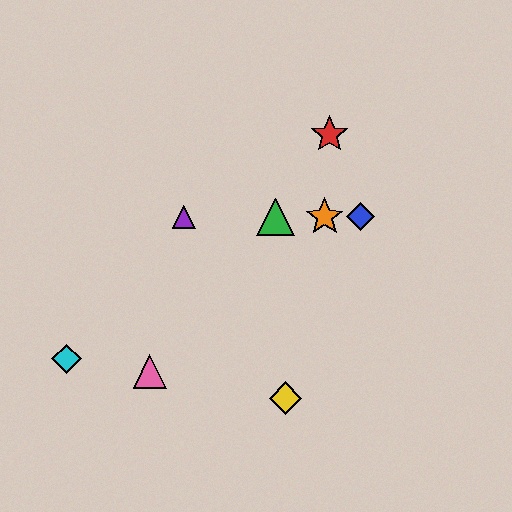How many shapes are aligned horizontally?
4 shapes (the blue diamond, the green triangle, the purple triangle, the orange star) are aligned horizontally.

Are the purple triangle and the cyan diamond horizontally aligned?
No, the purple triangle is at y≈217 and the cyan diamond is at y≈359.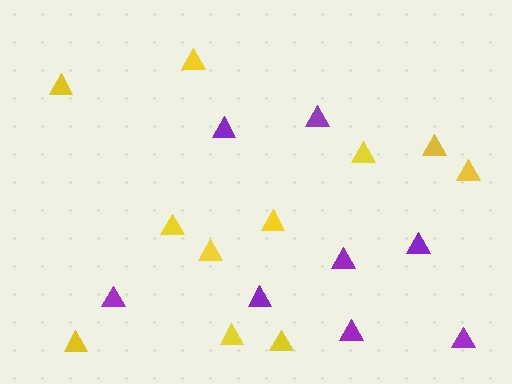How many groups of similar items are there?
There are 2 groups: one group of yellow triangles (11) and one group of purple triangles (8).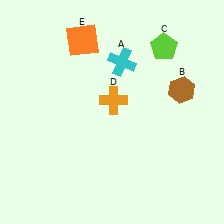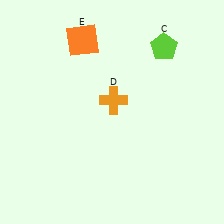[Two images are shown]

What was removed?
The cyan cross (A), the brown hexagon (B) were removed in Image 2.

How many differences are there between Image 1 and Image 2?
There are 2 differences between the two images.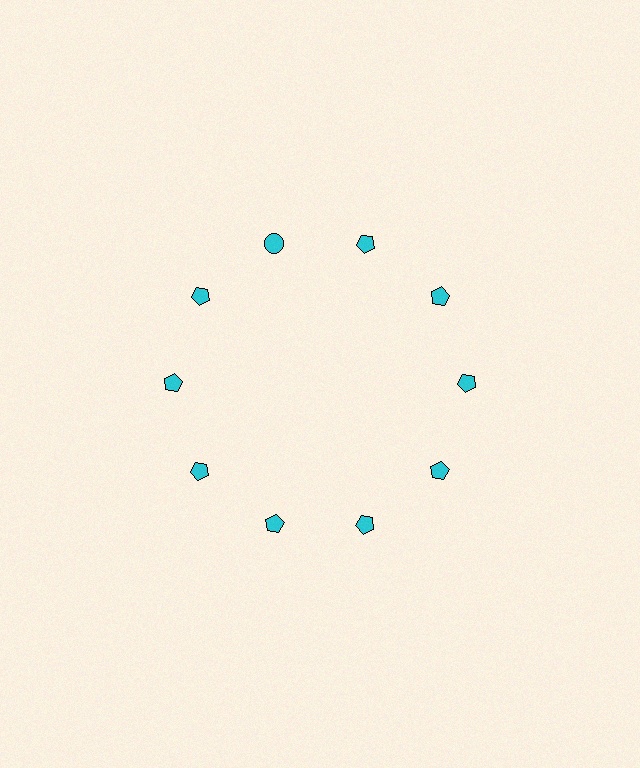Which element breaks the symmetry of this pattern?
The cyan circle at roughly the 11 o'clock position breaks the symmetry. All other shapes are cyan pentagons.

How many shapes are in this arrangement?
There are 10 shapes arranged in a ring pattern.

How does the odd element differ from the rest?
It has a different shape: circle instead of pentagon.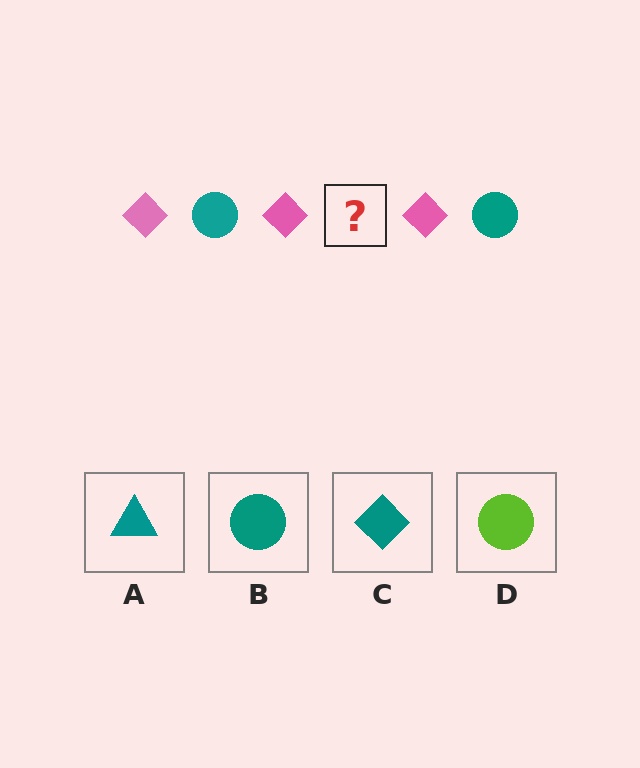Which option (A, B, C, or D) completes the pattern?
B.